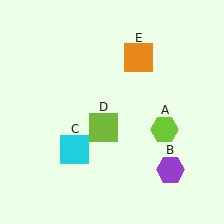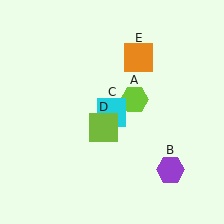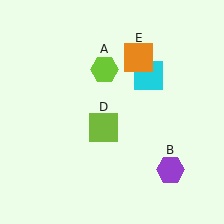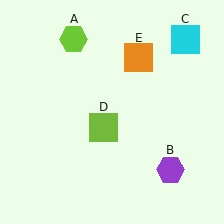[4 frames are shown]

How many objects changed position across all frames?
2 objects changed position: lime hexagon (object A), cyan square (object C).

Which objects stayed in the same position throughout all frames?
Purple hexagon (object B) and lime square (object D) and orange square (object E) remained stationary.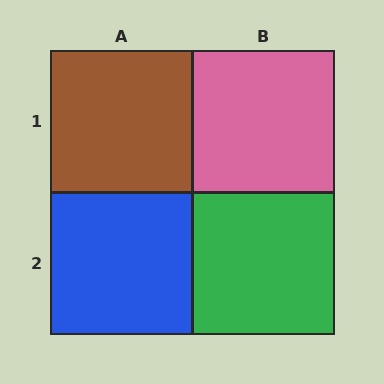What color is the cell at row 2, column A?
Blue.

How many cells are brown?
1 cell is brown.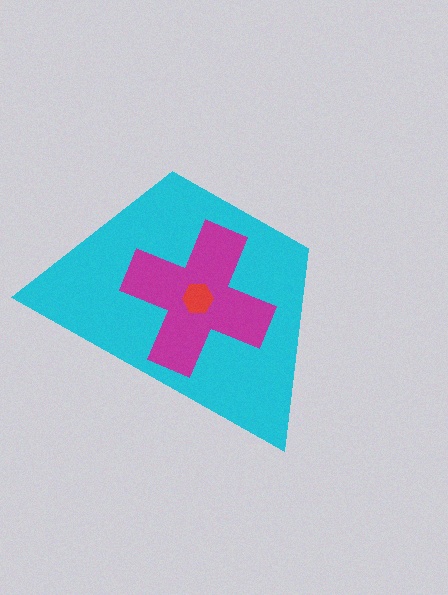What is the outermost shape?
The cyan trapezoid.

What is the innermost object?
The red hexagon.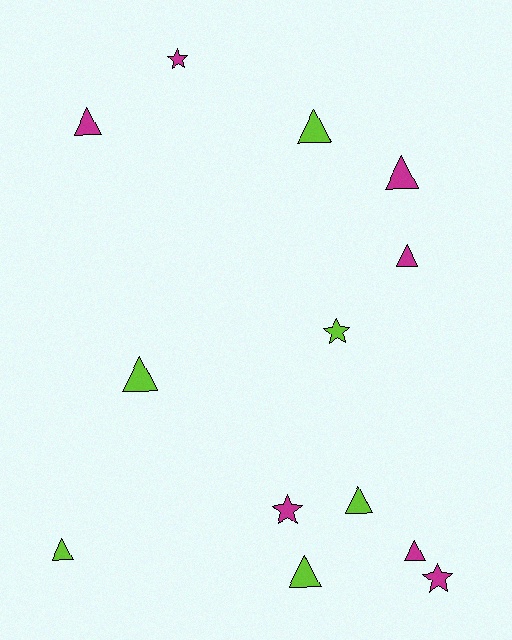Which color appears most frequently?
Magenta, with 7 objects.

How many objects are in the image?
There are 13 objects.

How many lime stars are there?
There is 1 lime star.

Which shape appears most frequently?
Triangle, with 9 objects.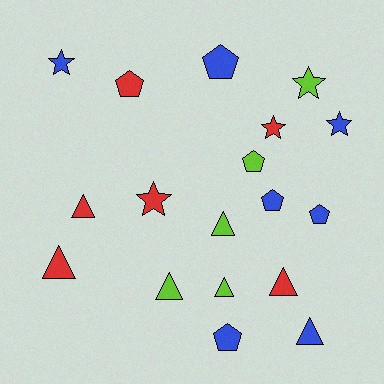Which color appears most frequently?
Blue, with 7 objects.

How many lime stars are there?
There is 1 lime star.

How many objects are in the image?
There are 18 objects.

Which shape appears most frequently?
Triangle, with 7 objects.